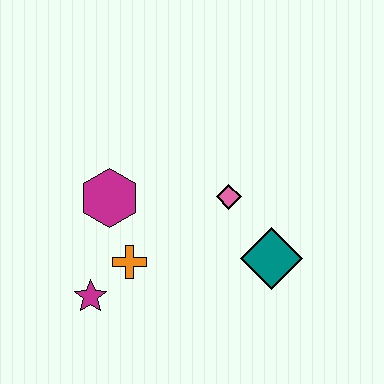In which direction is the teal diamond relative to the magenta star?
The teal diamond is to the right of the magenta star.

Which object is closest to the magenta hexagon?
The orange cross is closest to the magenta hexagon.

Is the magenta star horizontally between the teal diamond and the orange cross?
No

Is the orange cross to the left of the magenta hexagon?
No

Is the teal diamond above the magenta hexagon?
No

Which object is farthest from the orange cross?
The teal diamond is farthest from the orange cross.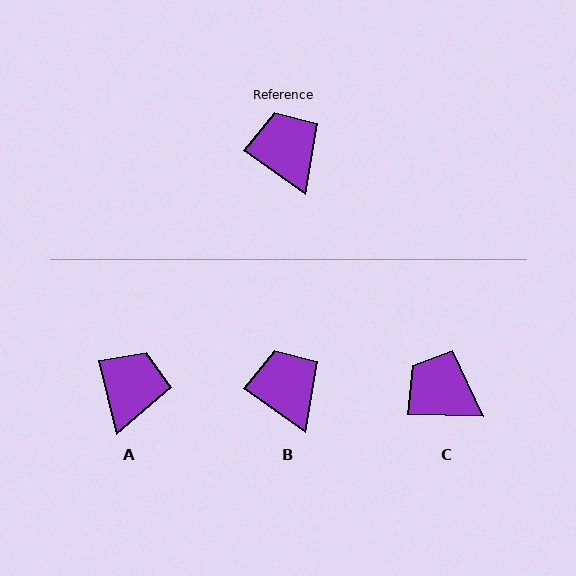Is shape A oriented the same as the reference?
No, it is off by about 41 degrees.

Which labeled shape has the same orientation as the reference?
B.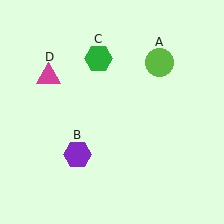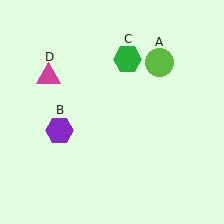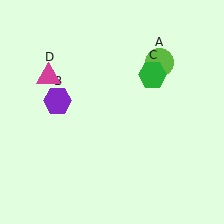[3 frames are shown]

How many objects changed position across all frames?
2 objects changed position: purple hexagon (object B), green hexagon (object C).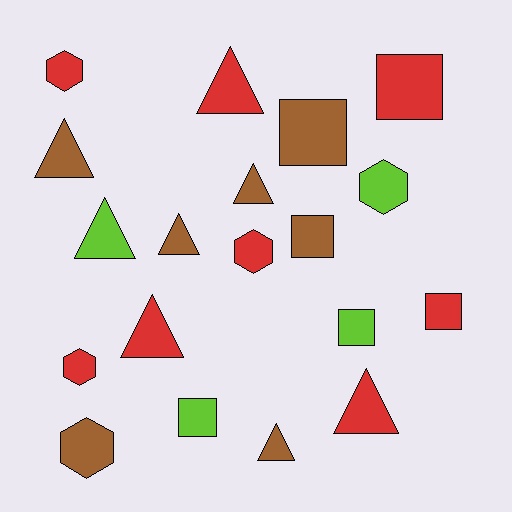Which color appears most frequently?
Red, with 8 objects.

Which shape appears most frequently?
Triangle, with 8 objects.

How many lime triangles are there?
There is 1 lime triangle.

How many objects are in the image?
There are 19 objects.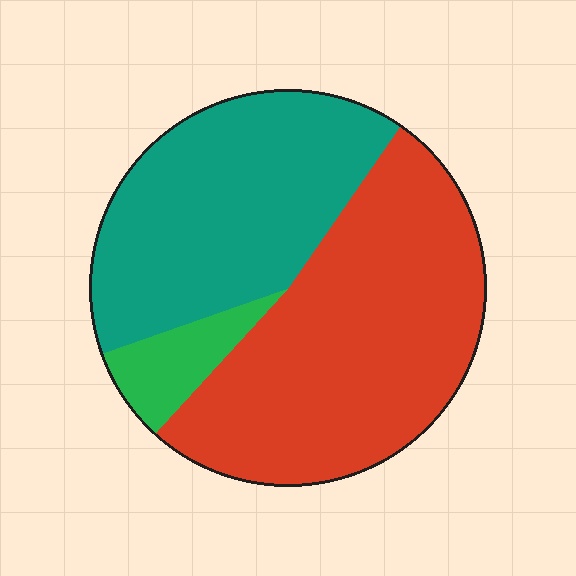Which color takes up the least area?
Green, at roughly 10%.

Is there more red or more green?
Red.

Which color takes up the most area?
Red, at roughly 50%.